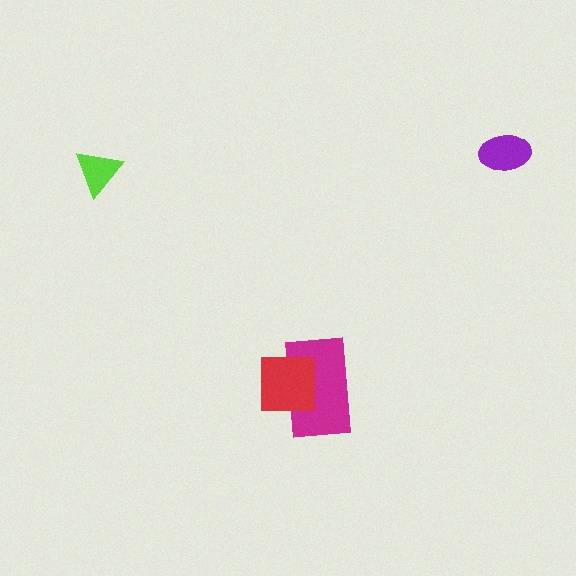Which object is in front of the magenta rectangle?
The red square is in front of the magenta rectangle.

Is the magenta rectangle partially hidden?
Yes, it is partially covered by another shape.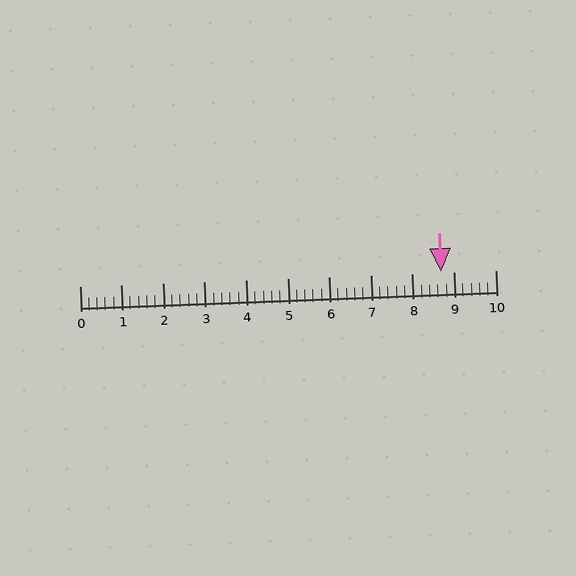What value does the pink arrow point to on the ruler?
The pink arrow points to approximately 8.7.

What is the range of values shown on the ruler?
The ruler shows values from 0 to 10.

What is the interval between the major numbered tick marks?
The major tick marks are spaced 1 units apart.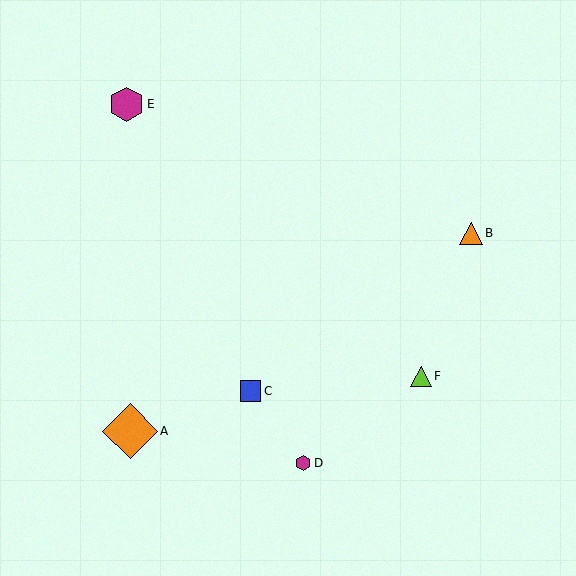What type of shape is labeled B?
Shape B is an orange triangle.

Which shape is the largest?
The orange diamond (labeled A) is the largest.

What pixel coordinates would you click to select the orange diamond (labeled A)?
Click at (130, 431) to select the orange diamond A.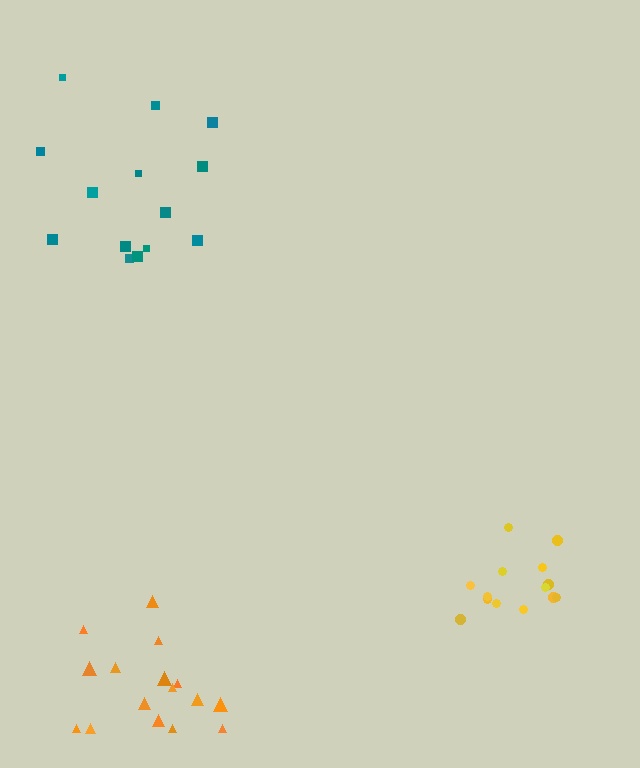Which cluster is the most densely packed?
Yellow.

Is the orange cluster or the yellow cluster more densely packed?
Yellow.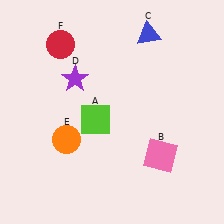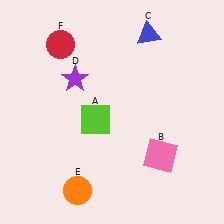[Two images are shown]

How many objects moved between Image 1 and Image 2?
1 object moved between the two images.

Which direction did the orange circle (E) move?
The orange circle (E) moved down.